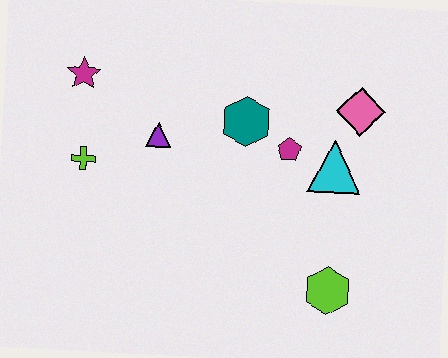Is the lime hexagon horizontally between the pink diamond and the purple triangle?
Yes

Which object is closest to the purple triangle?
The lime cross is closest to the purple triangle.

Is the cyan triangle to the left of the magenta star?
No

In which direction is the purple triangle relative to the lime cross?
The purple triangle is to the right of the lime cross.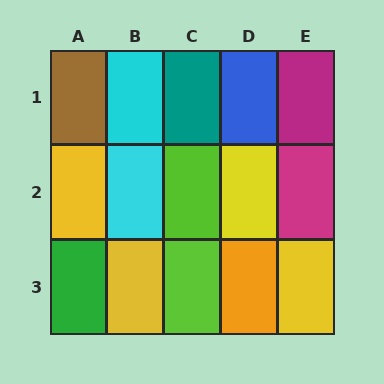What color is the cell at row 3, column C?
Lime.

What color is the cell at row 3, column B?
Yellow.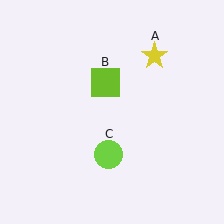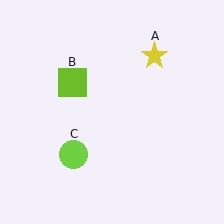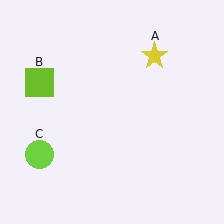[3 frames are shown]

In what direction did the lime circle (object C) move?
The lime circle (object C) moved left.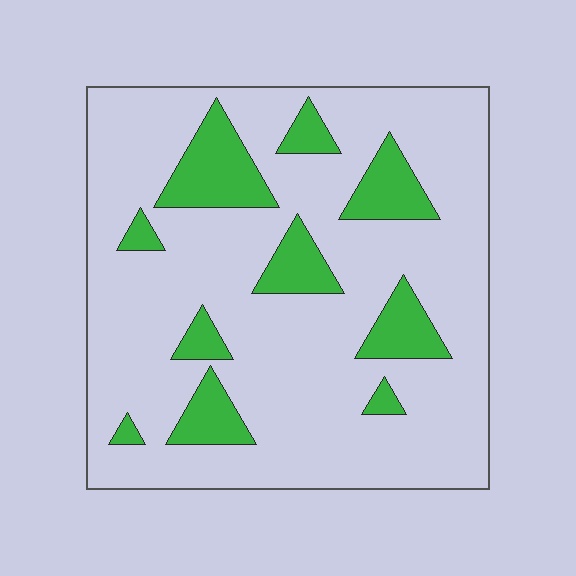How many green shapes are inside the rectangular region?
10.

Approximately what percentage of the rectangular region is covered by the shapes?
Approximately 20%.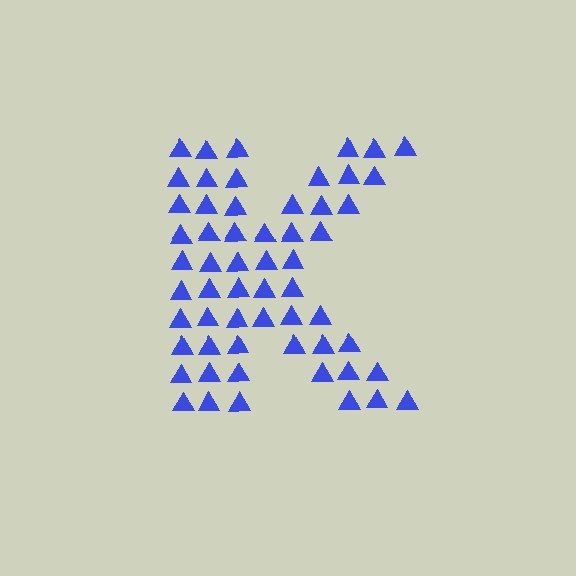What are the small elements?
The small elements are triangles.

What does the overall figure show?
The overall figure shows the letter K.